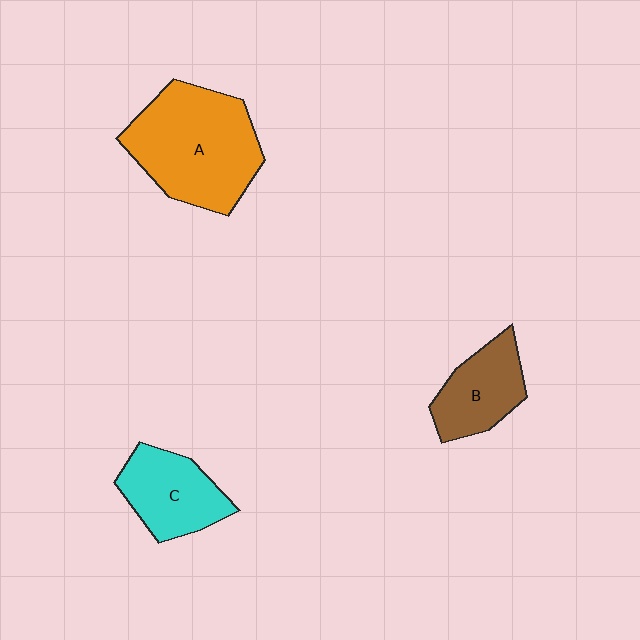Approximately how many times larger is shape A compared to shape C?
Approximately 1.8 times.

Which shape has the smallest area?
Shape B (brown).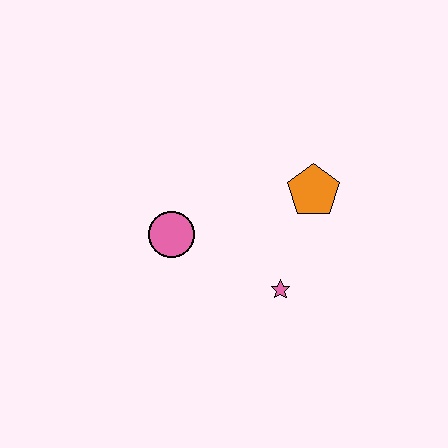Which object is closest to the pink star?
The orange pentagon is closest to the pink star.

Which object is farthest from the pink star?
The pink circle is farthest from the pink star.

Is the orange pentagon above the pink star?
Yes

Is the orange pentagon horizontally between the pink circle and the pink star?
No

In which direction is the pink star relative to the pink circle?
The pink star is to the right of the pink circle.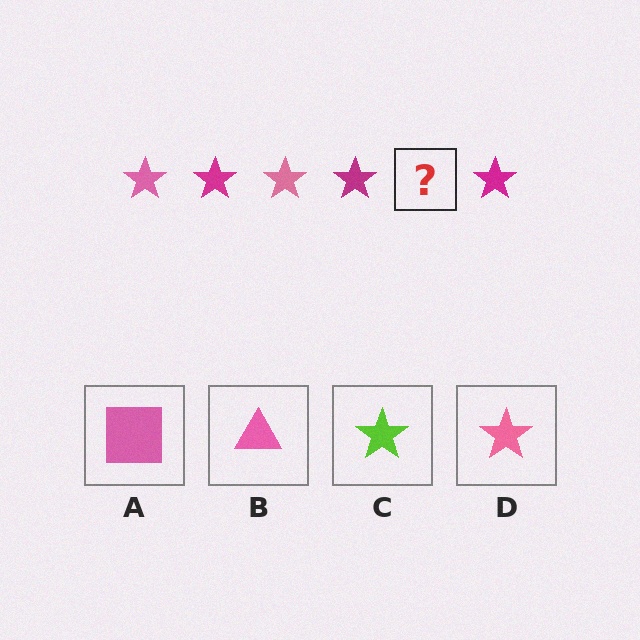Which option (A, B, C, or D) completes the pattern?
D.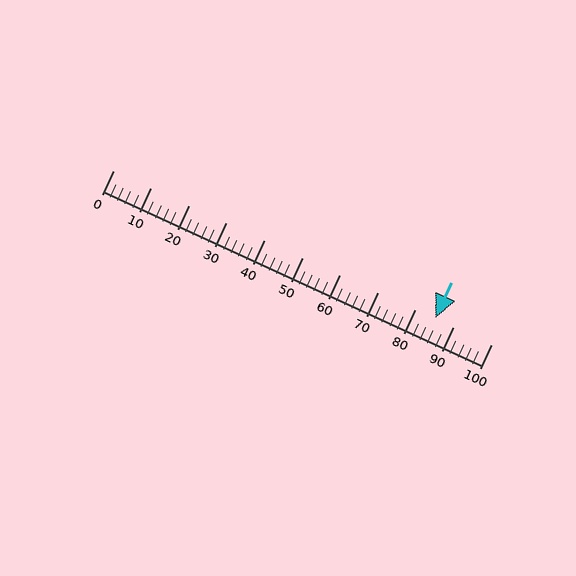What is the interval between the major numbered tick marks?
The major tick marks are spaced 10 units apart.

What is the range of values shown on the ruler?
The ruler shows values from 0 to 100.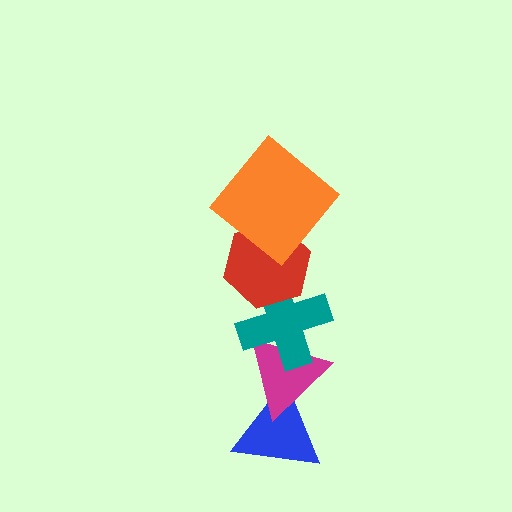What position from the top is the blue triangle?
The blue triangle is 5th from the top.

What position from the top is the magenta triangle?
The magenta triangle is 4th from the top.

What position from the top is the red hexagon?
The red hexagon is 2nd from the top.